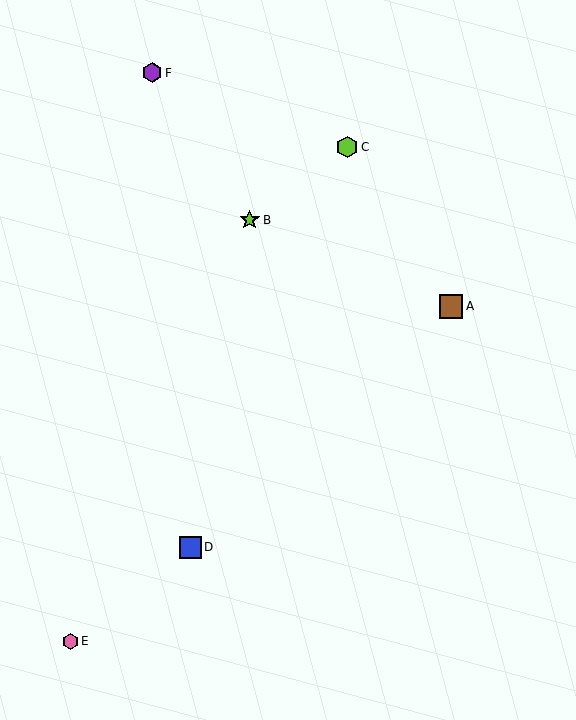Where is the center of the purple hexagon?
The center of the purple hexagon is at (152, 73).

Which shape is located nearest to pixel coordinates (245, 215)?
The lime star (labeled B) at (250, 220) is nearest to that location.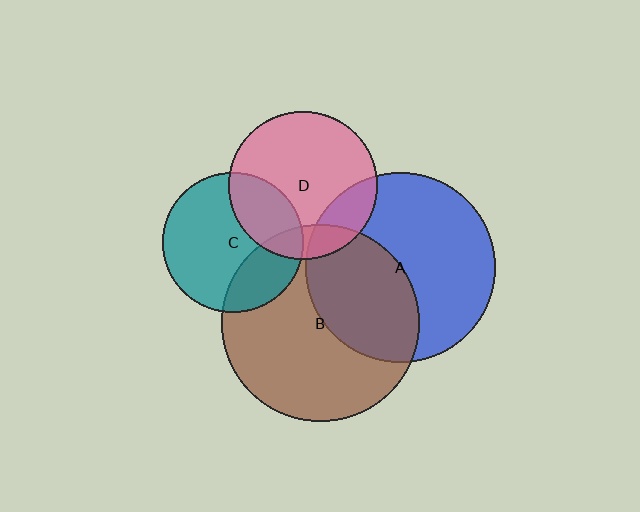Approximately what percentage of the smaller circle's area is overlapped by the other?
Approximately 15%.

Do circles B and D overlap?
Yes.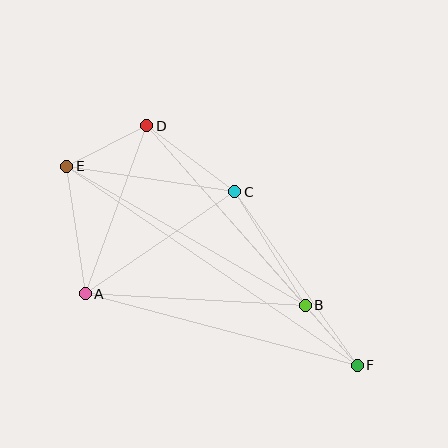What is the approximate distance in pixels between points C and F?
The distance between C and F is approximately 212 pixels.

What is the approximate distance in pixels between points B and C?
The distance between B and C is approximately 134 pixels.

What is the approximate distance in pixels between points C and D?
The distance between C and D is approximately 110 pixels.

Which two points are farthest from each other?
Points E and F are farthest from each other.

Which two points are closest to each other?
Points B and F are closest to each other.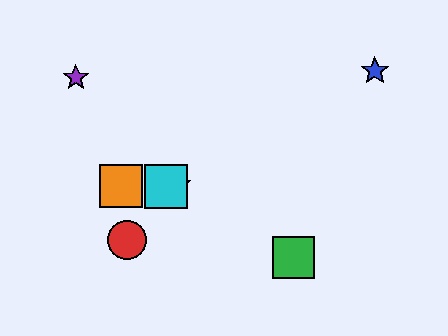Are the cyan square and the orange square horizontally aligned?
Yes, both are at y≈186.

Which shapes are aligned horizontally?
The yellow star, the orange square, the cyan square are aligned horizontally.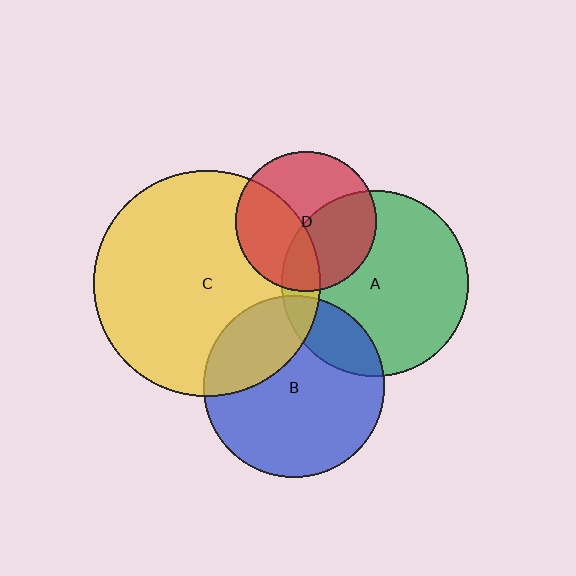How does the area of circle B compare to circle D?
Approximately 1.7 times.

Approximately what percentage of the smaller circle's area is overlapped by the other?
Approximately 40%.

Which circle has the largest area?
Circle C (yellow).